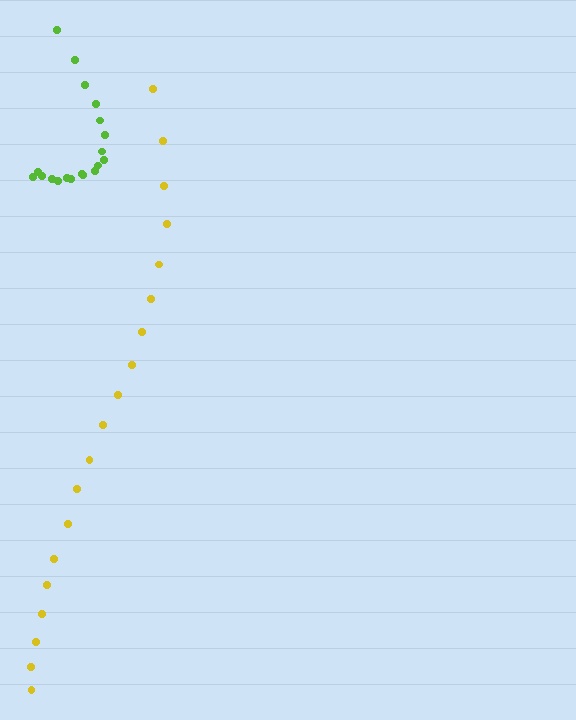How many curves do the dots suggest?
There are 2 distinct paths.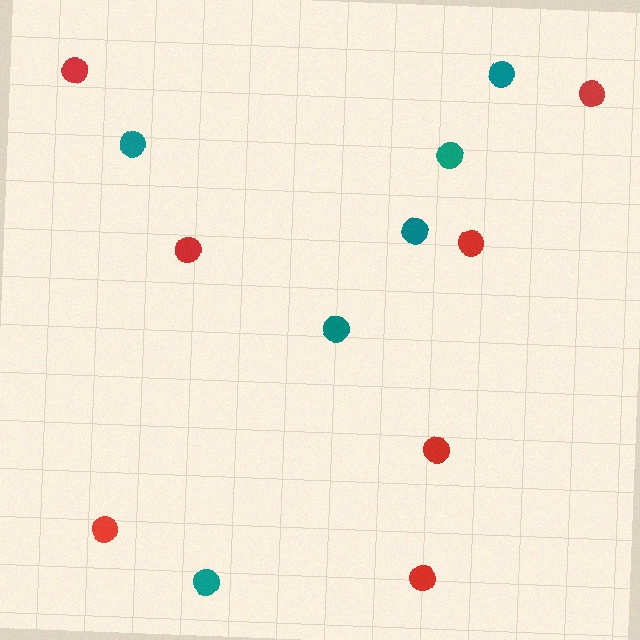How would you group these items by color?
There are 2 groups: one group of red circles (7) and one group of teal circles (6).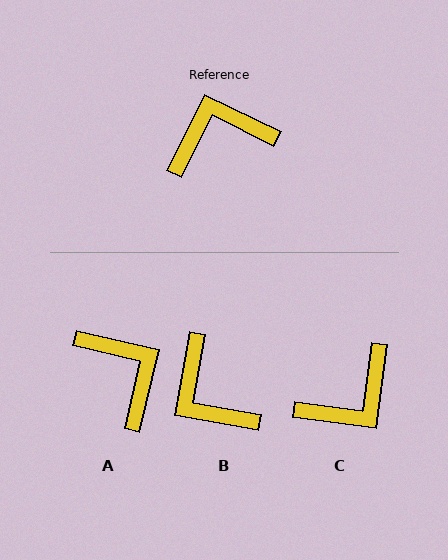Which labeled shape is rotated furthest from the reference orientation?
C, about 161 degrees away.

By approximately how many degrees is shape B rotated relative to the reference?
Approximately 106 degrees counter-clockwise.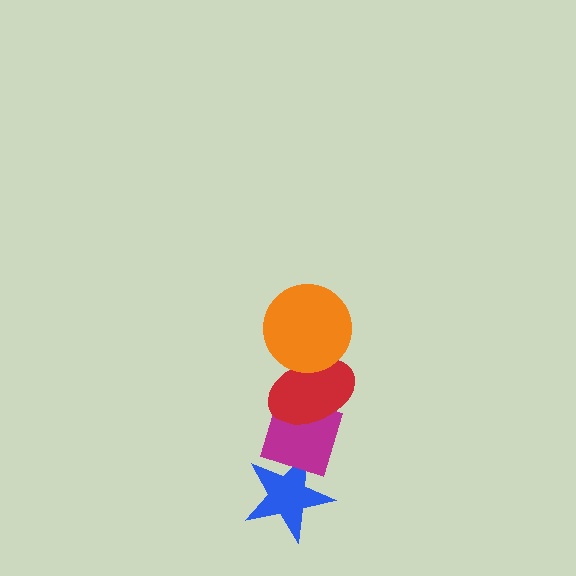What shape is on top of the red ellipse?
The orange circle is on top of the red ellipse.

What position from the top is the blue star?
The blue star is 4th from the top.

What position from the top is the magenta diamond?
The magenta diamond is 3rd from the top.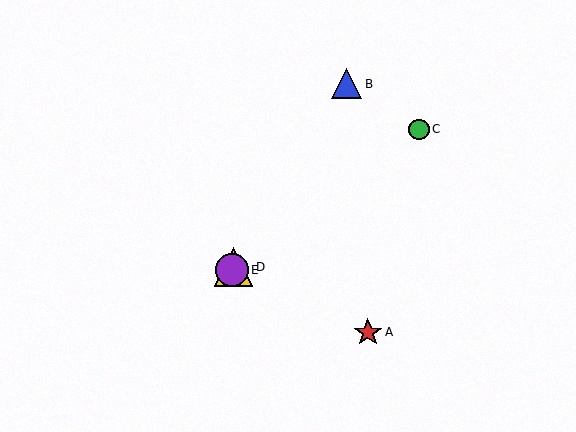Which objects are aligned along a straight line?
Objects B, D, E are aligned along a straight line.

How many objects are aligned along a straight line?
3 objects (B, D, E) are aligned along a straight line.